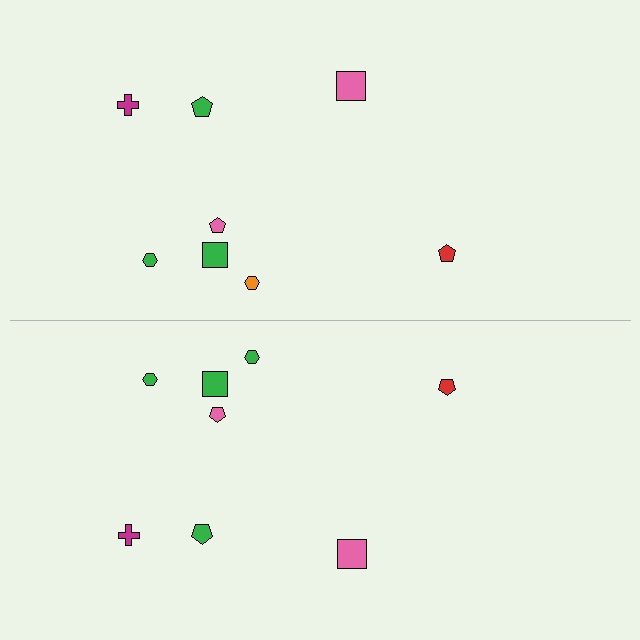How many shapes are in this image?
There are 16 shapes in this image.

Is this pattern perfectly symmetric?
No, the pattern is not perfectly symmetric. The green hexagon on the bottom side breaks the symmetry — its mirror counterpart is orange.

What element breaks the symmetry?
The green hexagon on the bottom side breaks the symmetry — its mirror counterpart is orange.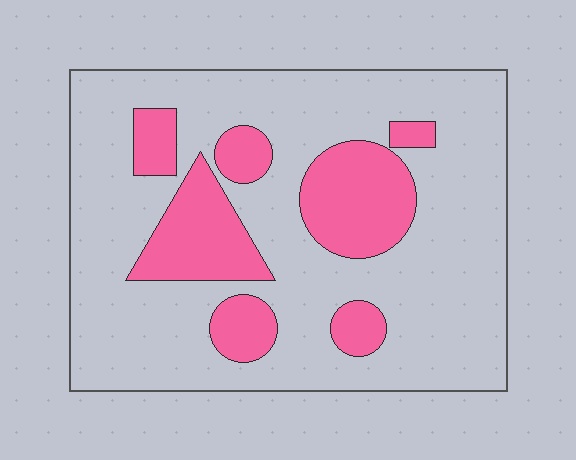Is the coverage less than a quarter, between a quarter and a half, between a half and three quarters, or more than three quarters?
Less than a quarter.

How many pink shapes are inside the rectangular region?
7.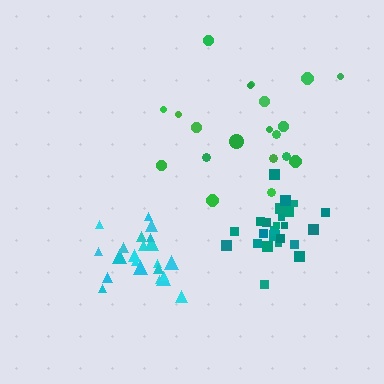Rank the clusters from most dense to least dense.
teal, cyan, green.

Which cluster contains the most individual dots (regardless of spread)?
Teal (25).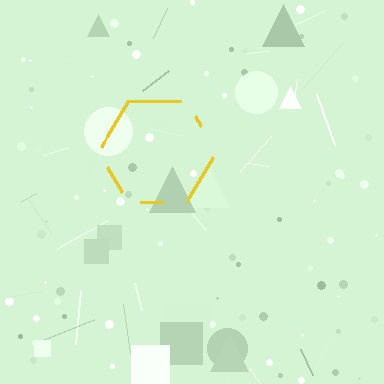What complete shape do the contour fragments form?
The contour fragments form a hexagon.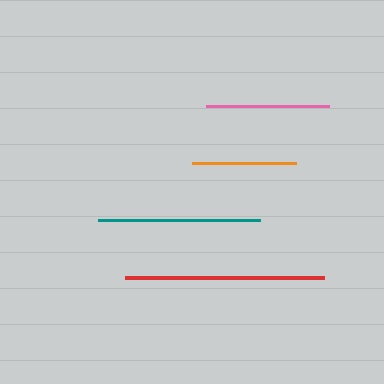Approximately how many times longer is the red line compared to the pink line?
The red line is approximately 1.6 times the length of the pink line.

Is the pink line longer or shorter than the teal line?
The teal line is longer than the pink line.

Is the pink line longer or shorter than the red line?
The red line is longer than the pink line.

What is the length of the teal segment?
The teal segment is approximately 162 pixels long.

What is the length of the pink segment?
The pink segment is approximately 123 pixels long.